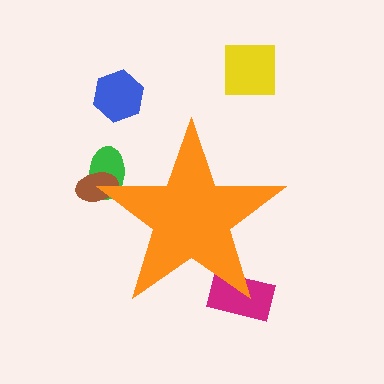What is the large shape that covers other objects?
An orange star.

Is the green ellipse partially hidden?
Yes, the green ellipse is partially hidden behind the orange star.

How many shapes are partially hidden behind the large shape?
3 shapes are partially hidden.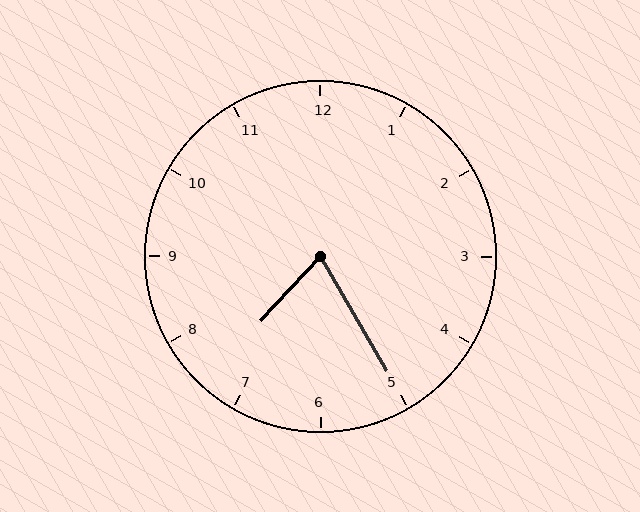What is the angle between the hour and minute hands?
Approximately 72 degrees.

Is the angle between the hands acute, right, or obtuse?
It is acute.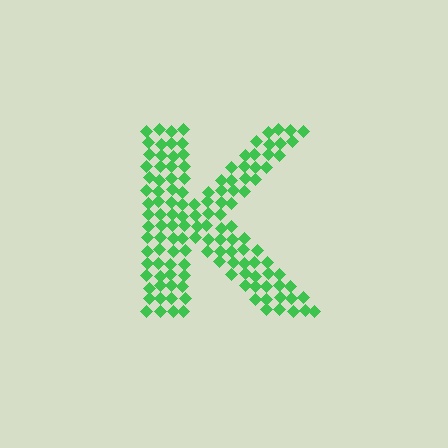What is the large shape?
The large shape is the letter K.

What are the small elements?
The small elements are diamonds.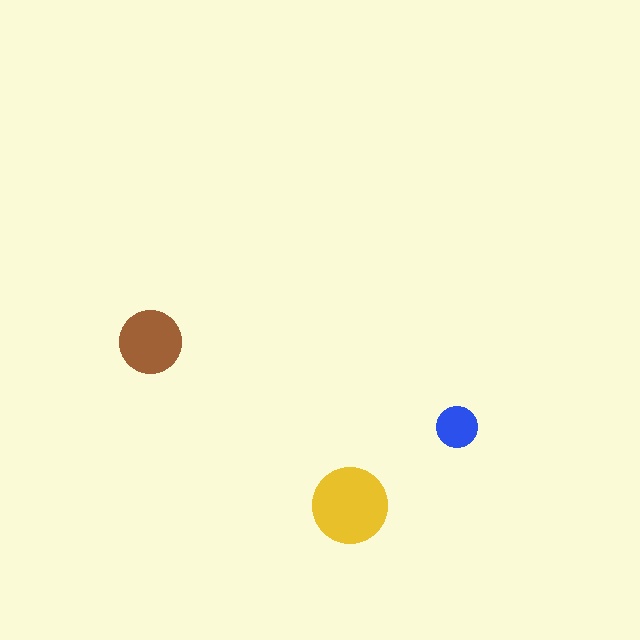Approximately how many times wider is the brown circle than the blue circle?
About 1.5 times wider.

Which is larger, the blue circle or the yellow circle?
The yellow one.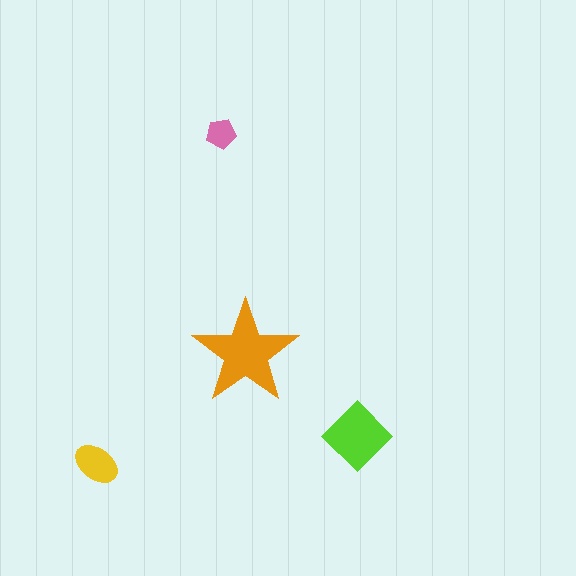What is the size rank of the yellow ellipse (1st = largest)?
3rd.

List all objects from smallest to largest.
The pink pentagon, the yellow ellipse, the lime diamond, the orange star.